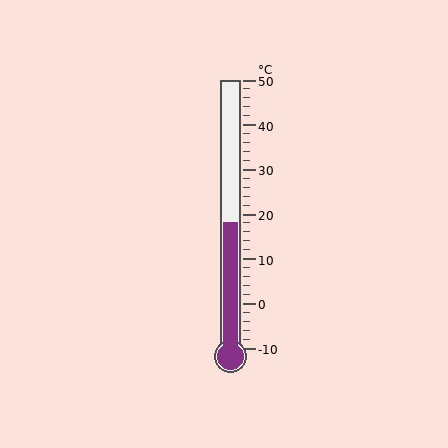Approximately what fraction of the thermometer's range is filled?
The thermometer is filled to approximately 45% of its range.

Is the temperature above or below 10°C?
The temperature is above 10°C.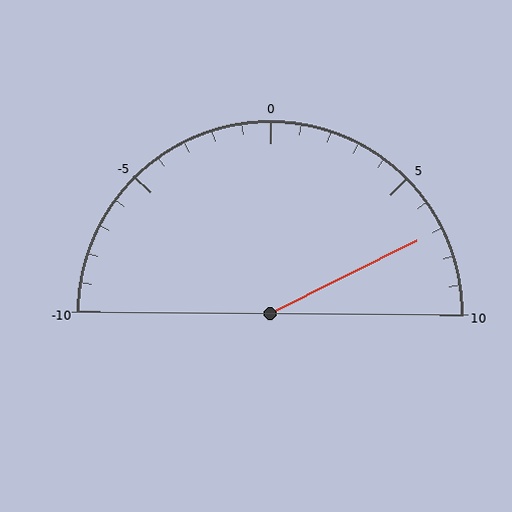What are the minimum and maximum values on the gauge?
The gauge ranges from -10 to 10.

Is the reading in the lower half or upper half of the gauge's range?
The reading is in the upper half of the range (-10 to 10).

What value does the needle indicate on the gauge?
The needle indicates approximately 7.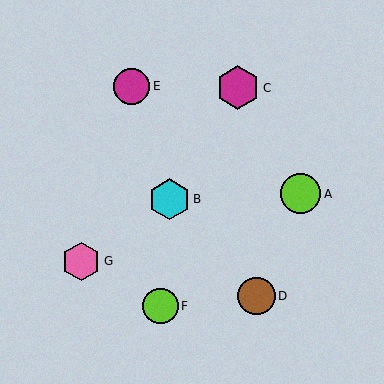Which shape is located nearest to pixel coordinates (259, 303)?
The brown circle (labeled D) at (256, 296) is nearest to that location.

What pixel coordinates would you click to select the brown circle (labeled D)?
Click at (256, 296) to select the brown circle D.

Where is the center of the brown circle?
The center of the brown circle is at (256, 296).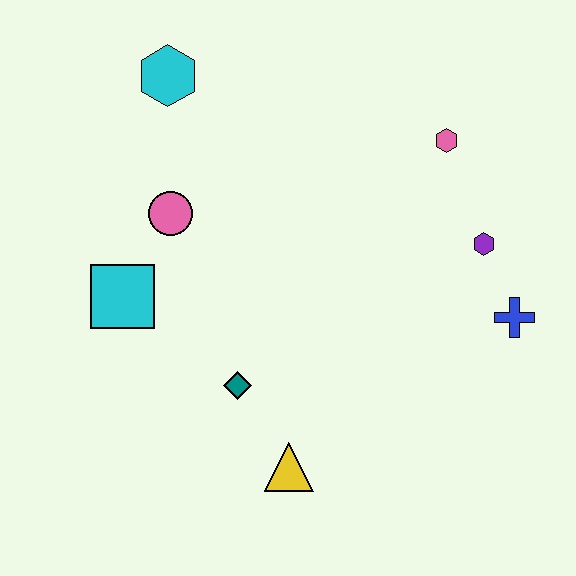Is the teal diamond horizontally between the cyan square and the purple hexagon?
Yes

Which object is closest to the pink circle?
The cyan square is closest to the pink circle.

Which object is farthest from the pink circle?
The blue cross is farthest from the pink circle.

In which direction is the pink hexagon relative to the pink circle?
The pink hexagon is to the right of the pink circle.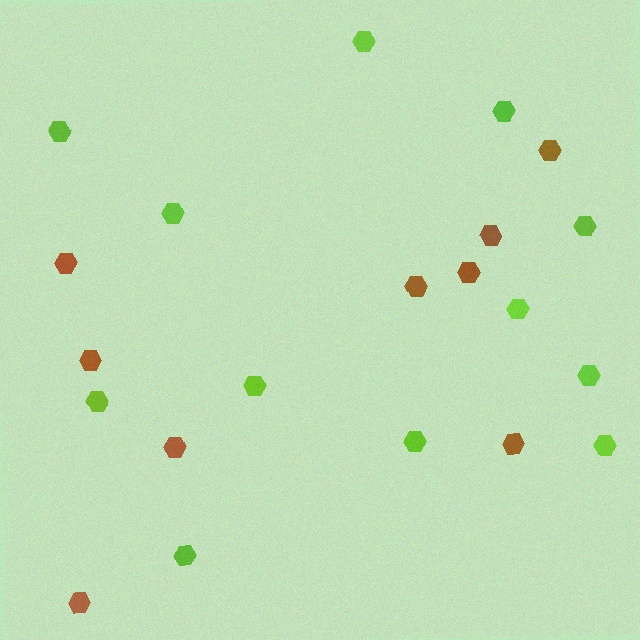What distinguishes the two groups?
There are 2 groups: one group of lime hexagons (12) and one group of brown hexagons (9).